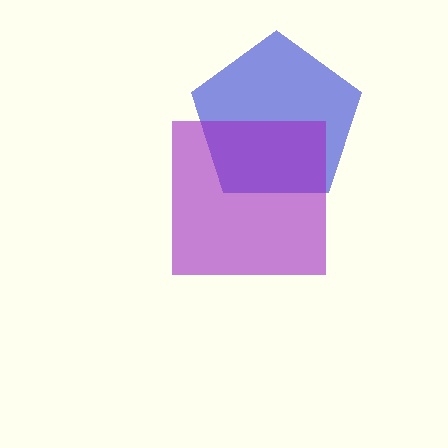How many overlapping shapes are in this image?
There are 2 overlapping shapes in the image.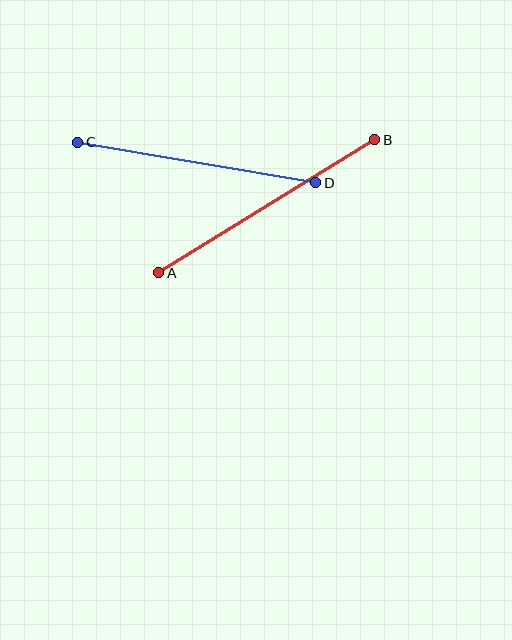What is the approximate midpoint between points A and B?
The midpoint is at approximately (267, 206) pixels.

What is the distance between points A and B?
The distance is approximately 254 pixels.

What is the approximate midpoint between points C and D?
The midpoint is at approximately (197, 162) pixels.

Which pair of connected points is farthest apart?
Points A and B are farthest apart.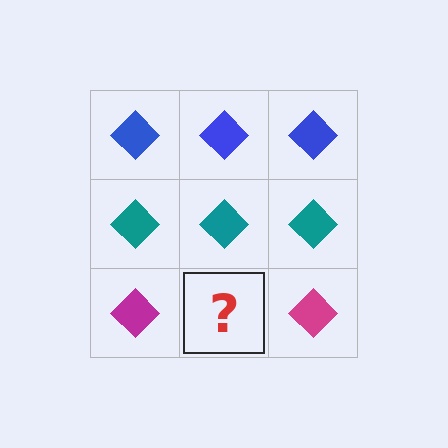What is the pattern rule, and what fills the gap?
The rule is that each row has a consistent color. The gap should be filled with a magenta diamond.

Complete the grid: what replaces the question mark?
The question mark should be replaced with a magenta diamond.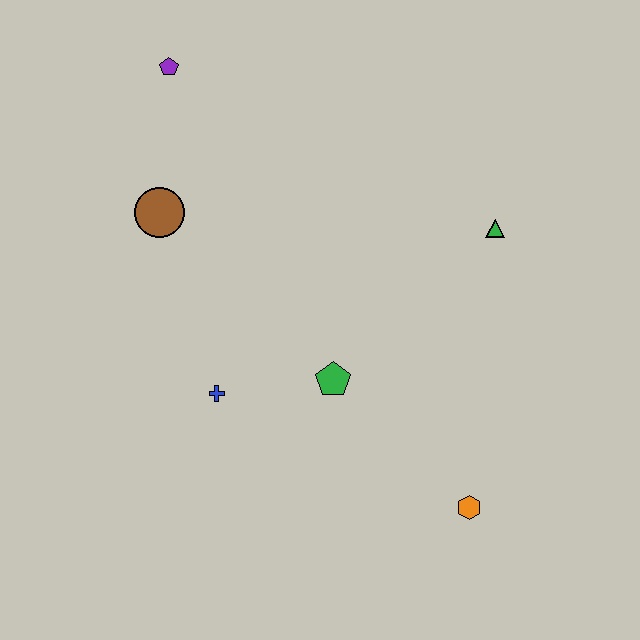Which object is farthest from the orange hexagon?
The purple pentagon is farthest from the orange hexagon.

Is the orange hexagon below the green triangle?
Yes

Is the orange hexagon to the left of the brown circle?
No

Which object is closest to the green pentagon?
The blue cross is closest to the green pentagon.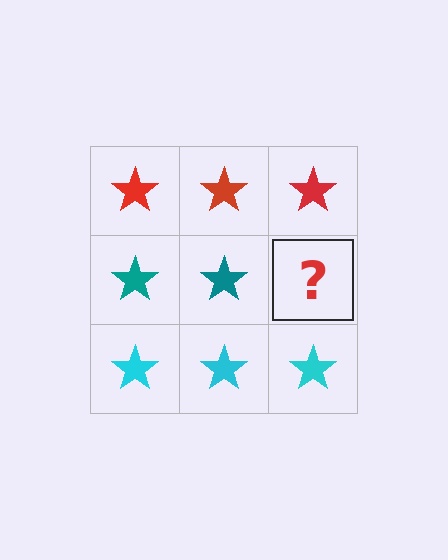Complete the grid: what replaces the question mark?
The question mark should be replaced with a teal star.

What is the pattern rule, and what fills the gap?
The rule is that each row has a consistent color. The gap should be filled with a teal star.